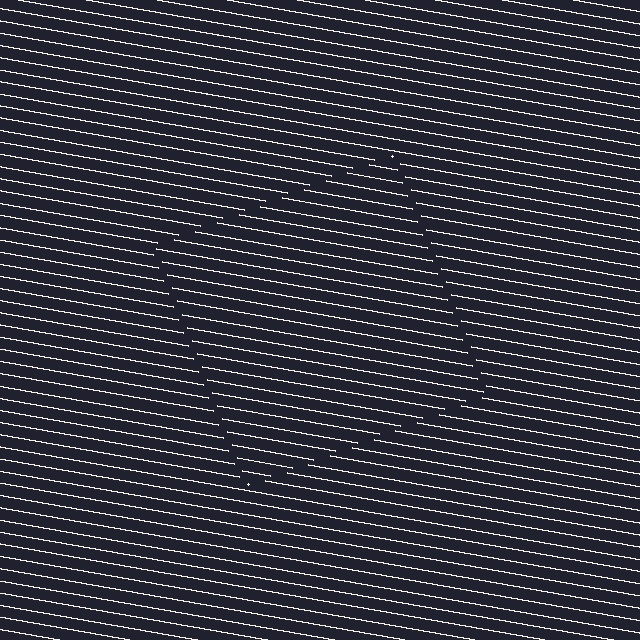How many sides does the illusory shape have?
4 sides — the line-ends trace a square.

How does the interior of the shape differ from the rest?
The interior of the shape contains the same grating, shifted by half a period — the contour is defined by the phase discontinuity where line-ends from the inner and outer gratings abut.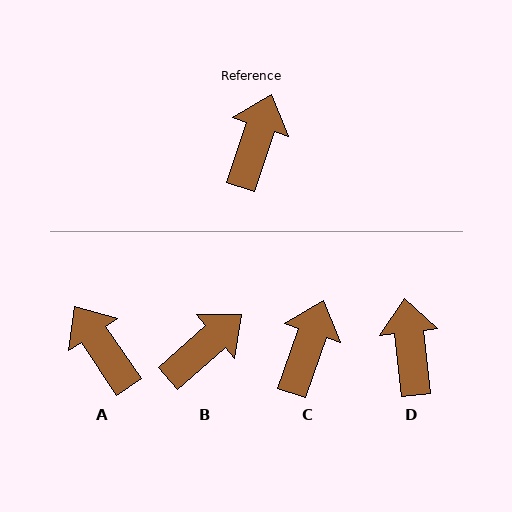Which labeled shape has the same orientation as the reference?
C.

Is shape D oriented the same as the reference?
No, it is off by about 26 degrees.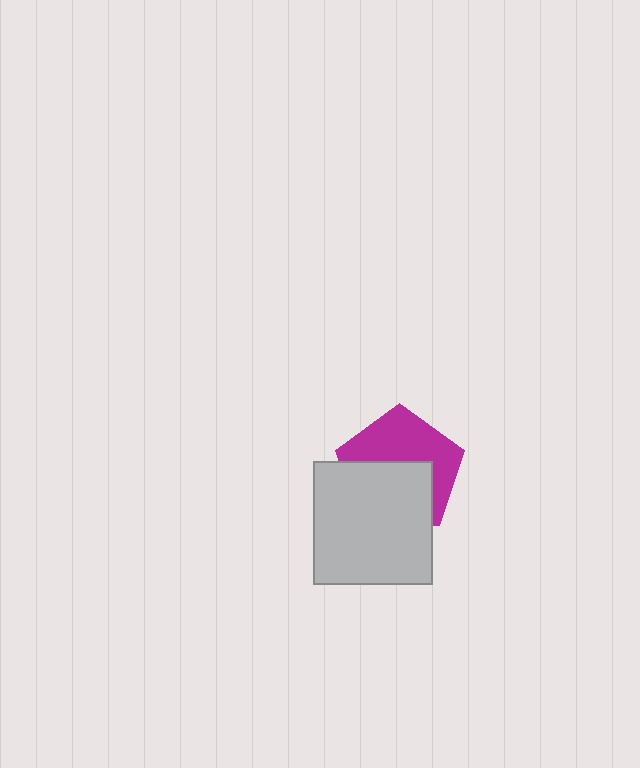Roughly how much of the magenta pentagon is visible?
About half of it is visible (roughly 51%).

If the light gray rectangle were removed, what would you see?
You would see the complete magenta pentagon.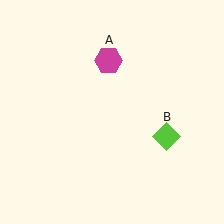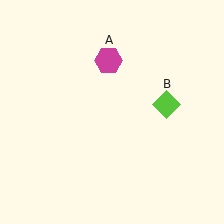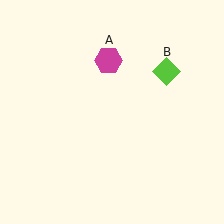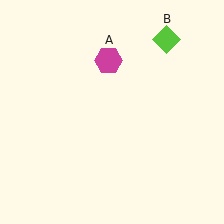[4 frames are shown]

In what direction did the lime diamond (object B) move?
The lime diamond (object B) moved up.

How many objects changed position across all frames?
1 object changed position: lime diamond (object B).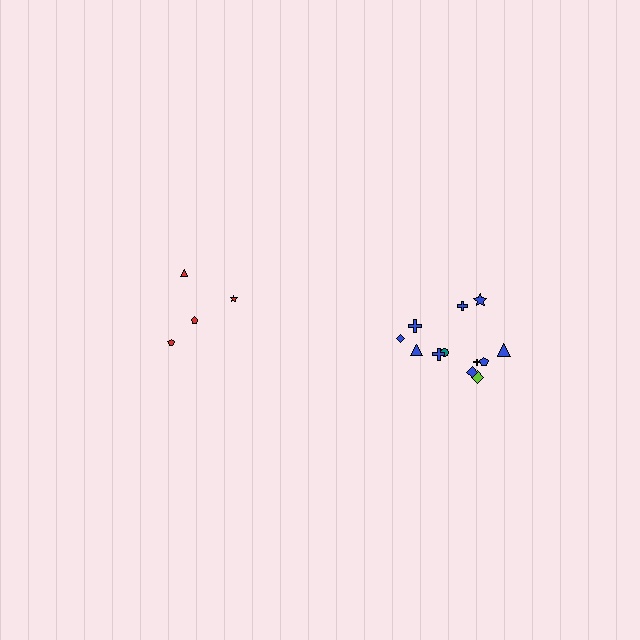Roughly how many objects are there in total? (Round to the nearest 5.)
Roughly 15 objects in total.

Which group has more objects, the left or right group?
The right group.